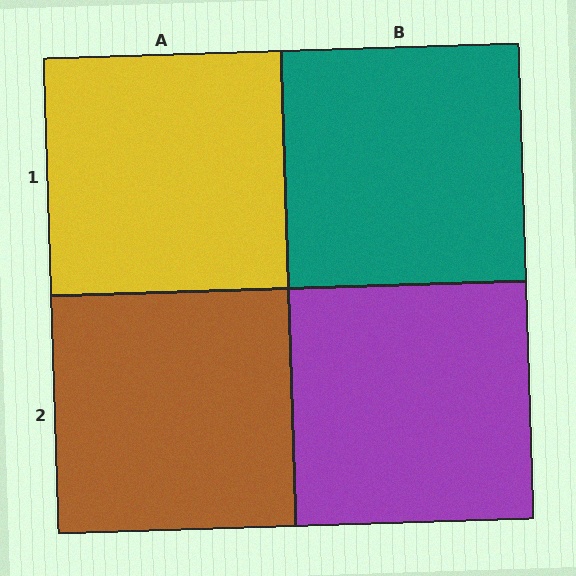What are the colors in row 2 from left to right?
Brown, purple.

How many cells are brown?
1 cell is brown.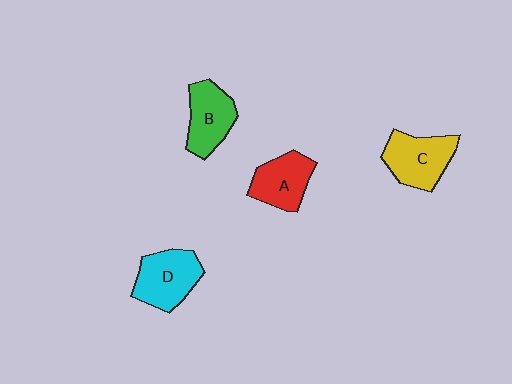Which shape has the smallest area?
Shape A (red).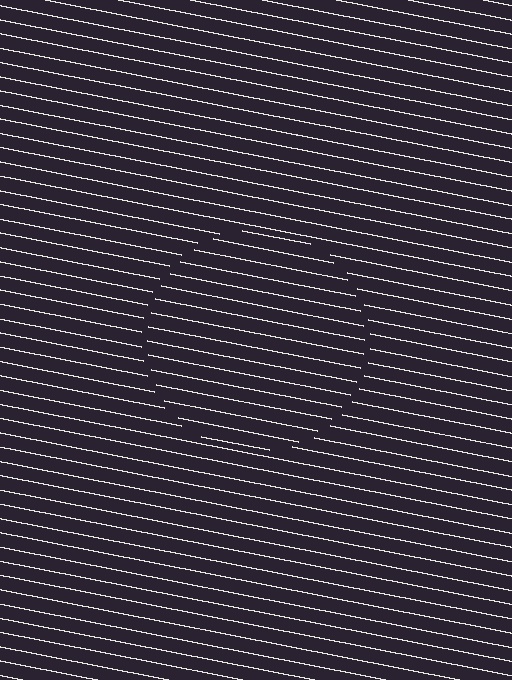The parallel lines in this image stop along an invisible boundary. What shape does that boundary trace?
An illusory circle. The interior of the shape contains the same grating, shifted by half a period — the contour is defined by the phase discontinuity where line-ends from the inner and outer gratings abut.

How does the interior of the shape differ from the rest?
The interior of the shape contains the same grating, shifted by half a period — the contour is defined by the phase discontinuity where line-ends from the inner and outer gratings abut.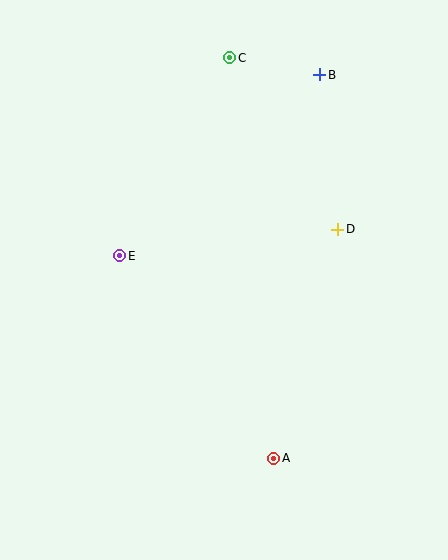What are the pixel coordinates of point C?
Point C is at (230, 58).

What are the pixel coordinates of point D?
Point D is at (338, 229).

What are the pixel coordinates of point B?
Point B is at (320, 75).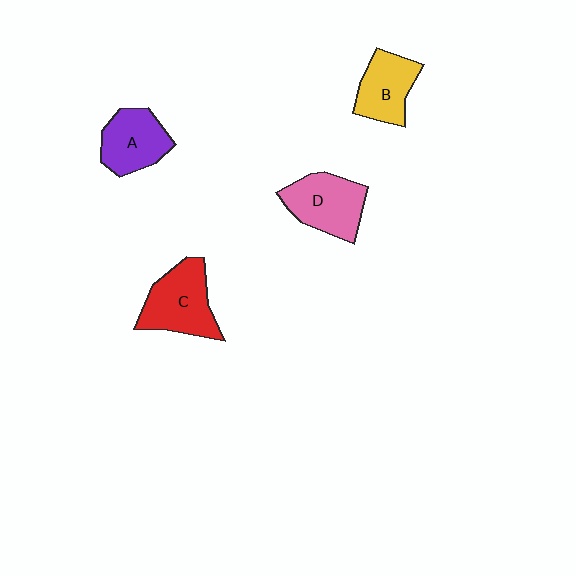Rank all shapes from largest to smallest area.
From largest to smallest: C (red), D (pink), A (purple), B (yellow).